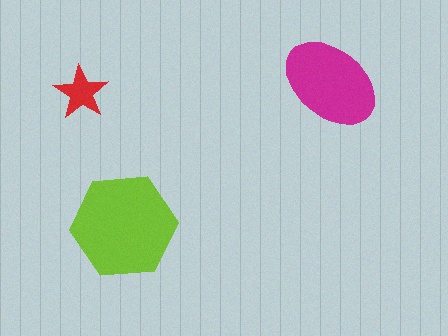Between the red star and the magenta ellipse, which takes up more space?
The magenta ellipse.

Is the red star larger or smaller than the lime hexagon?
Smaller.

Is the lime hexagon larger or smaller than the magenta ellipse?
Larger.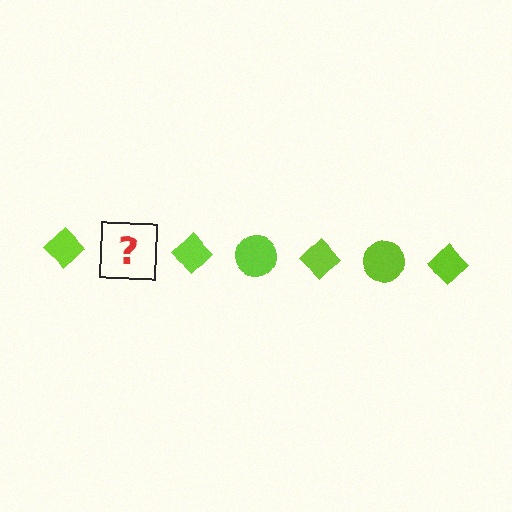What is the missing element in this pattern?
The missing element is a lime circle.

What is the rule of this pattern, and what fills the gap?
The rule is that the pattern cycles through diamond, circle shapes in lime. The gap should be filled with a lime circle.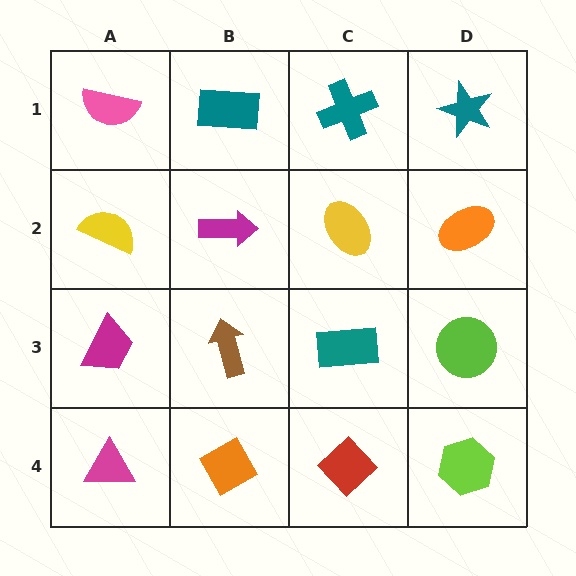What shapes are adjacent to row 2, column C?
A teal cross (row 1, column C), a teal rectangle (row 3, column C), a magenta arrow (row 2, column B), an orange ellipse (row 2, column D).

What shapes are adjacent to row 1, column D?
An orange ellipse (row 2, column D), a teal cross (row 1, column C).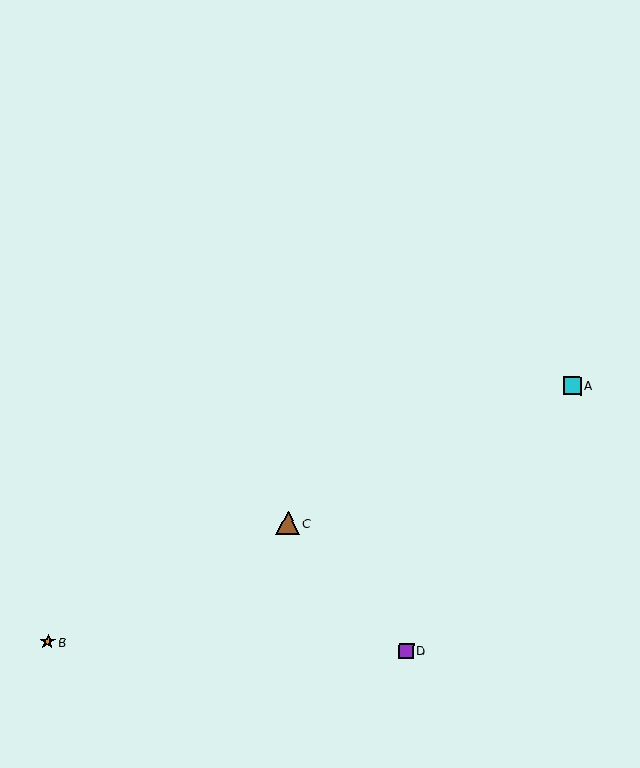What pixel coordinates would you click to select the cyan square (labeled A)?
Click at (573, 386) to select the cyan square A.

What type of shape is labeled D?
Shape D is a purple square.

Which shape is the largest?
The brown triangle (labeled C) is the largest.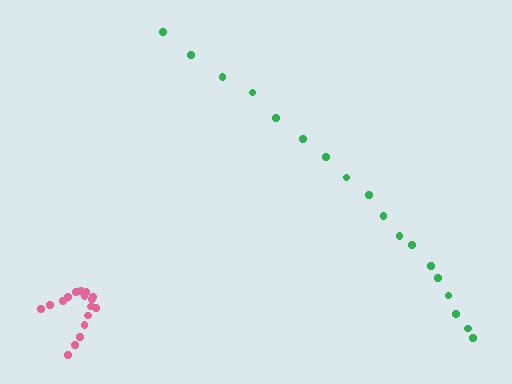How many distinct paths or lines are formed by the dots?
There are 2 distinct paths.